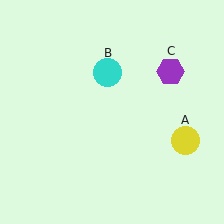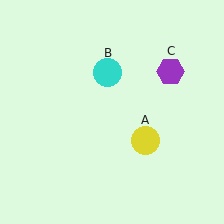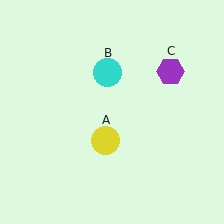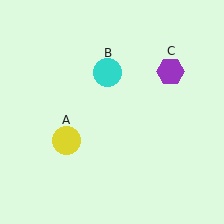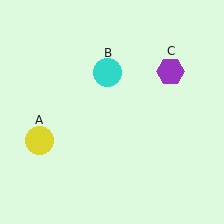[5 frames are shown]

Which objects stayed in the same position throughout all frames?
Cyan circle (object B) and purple hexagon (object C) remained stationary.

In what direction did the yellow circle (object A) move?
The yellow circle (object A) moved left.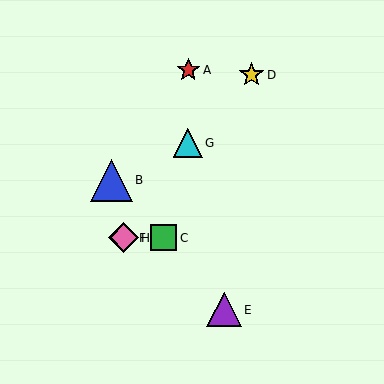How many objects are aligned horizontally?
3 objects (C, F, H) are aligned horizontally.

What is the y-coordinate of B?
Object B is at y≈180.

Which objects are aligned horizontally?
Objects C, F, H are aligned horizontally.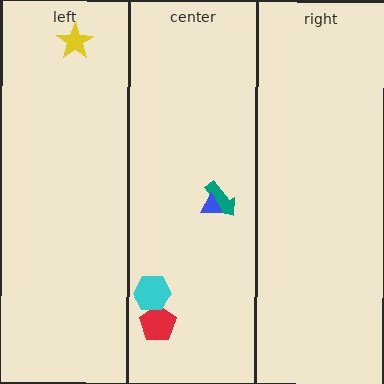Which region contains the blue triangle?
The center region.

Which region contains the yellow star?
The left region.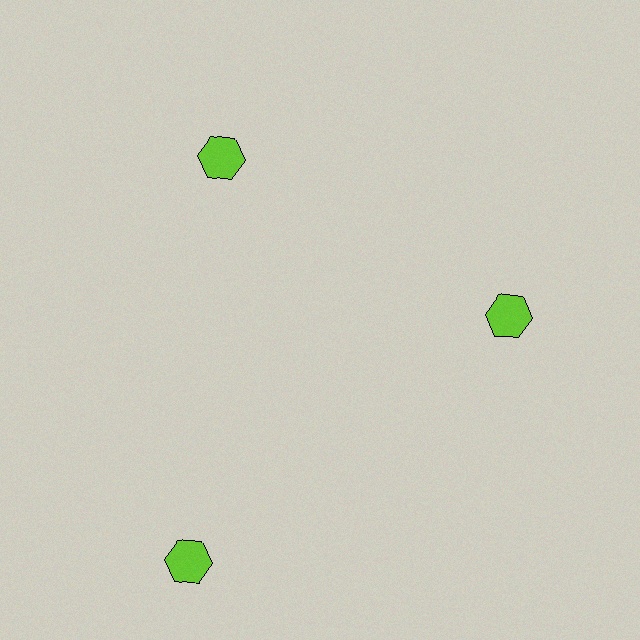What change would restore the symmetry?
The symmetry would be restored by moving it inward, back onto the ring so that all 3 hexagons sit at equal angles and equal distance from the center.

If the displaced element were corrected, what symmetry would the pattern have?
It would have 3-fold rotational symmetry — the pattern would map onto itself every 120 degrees.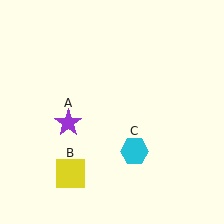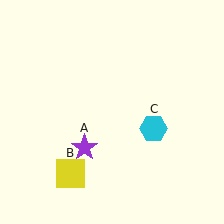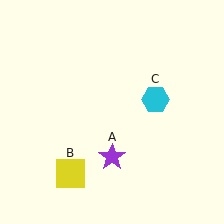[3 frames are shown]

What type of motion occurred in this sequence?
The purple star (object A), cyan hexagon (object C) rotated counterclockwise around the center of the scene.